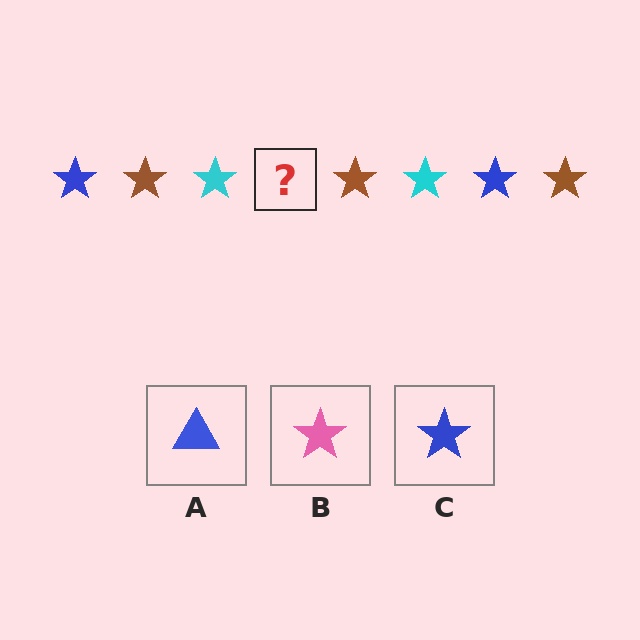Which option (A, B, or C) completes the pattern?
C.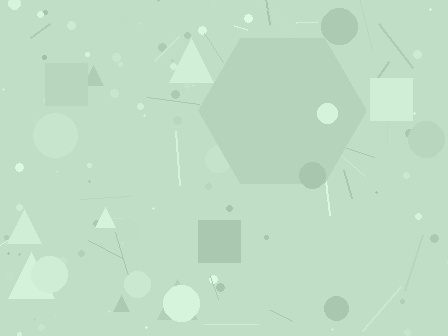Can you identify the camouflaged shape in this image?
The camouflaged shape is a hexagon.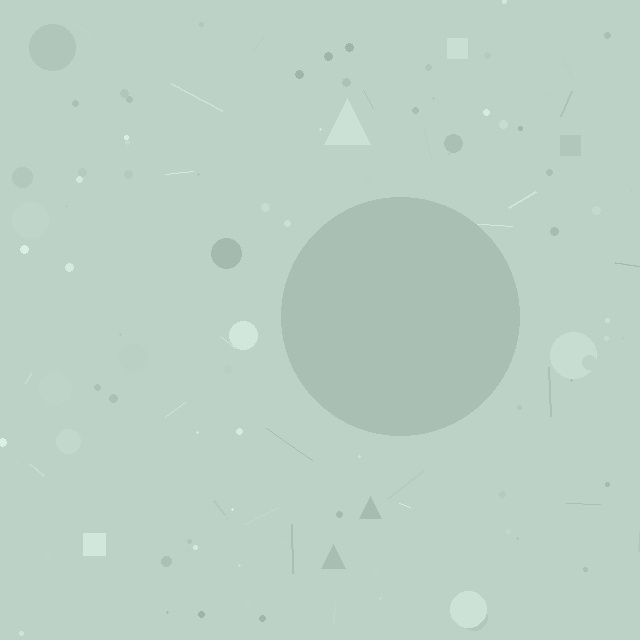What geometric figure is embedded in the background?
A circle is embedded in the background.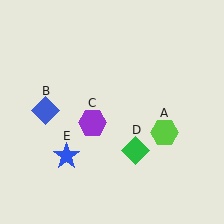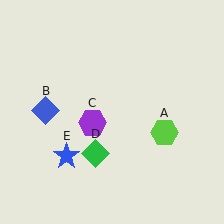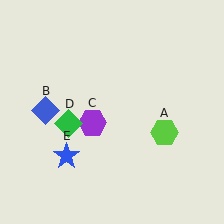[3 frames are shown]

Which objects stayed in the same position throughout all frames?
Lime hexagon (object A) and blue diamond (object B) and purple hexagon (object C) and blue star (object E) remained stationary.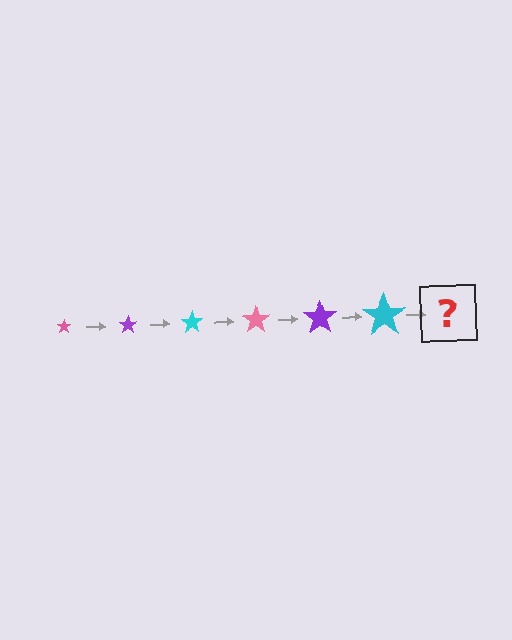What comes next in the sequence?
The next element should be a pink star, larger than the previous one.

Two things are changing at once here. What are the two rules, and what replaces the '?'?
The two rules are that the star grows larger each step and the color cycles through pink, purple, and cyan. The '?' should be a pink star, larger than the previous one.